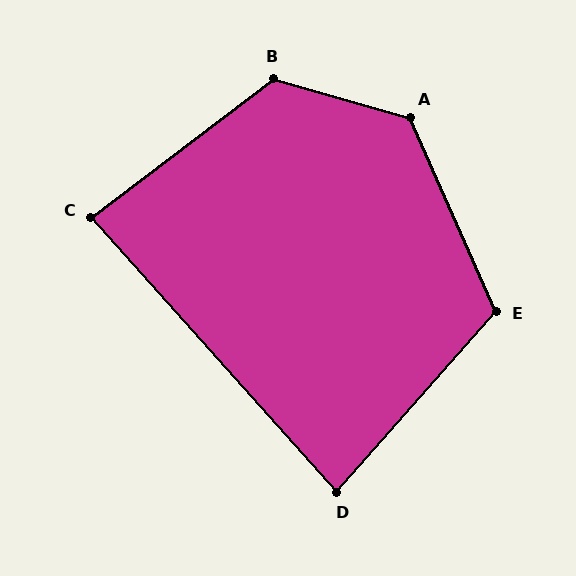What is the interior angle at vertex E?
Approximately 115 degrees (obtuse).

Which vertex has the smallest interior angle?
D, at approximately 83 degrees.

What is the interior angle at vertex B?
Approximately 127 degrees (obtuse).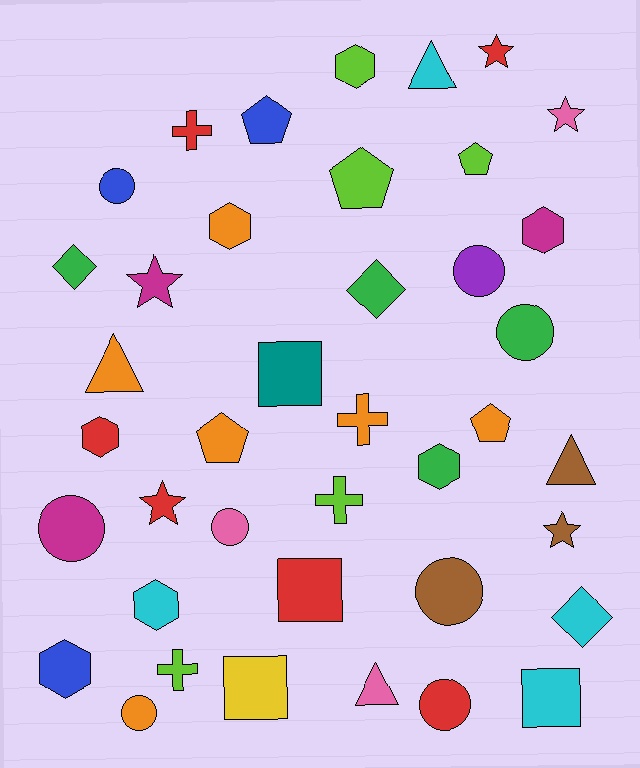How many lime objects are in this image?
There are 5 lime objects.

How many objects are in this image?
There are 40 objects.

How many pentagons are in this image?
There are 5 pentagons.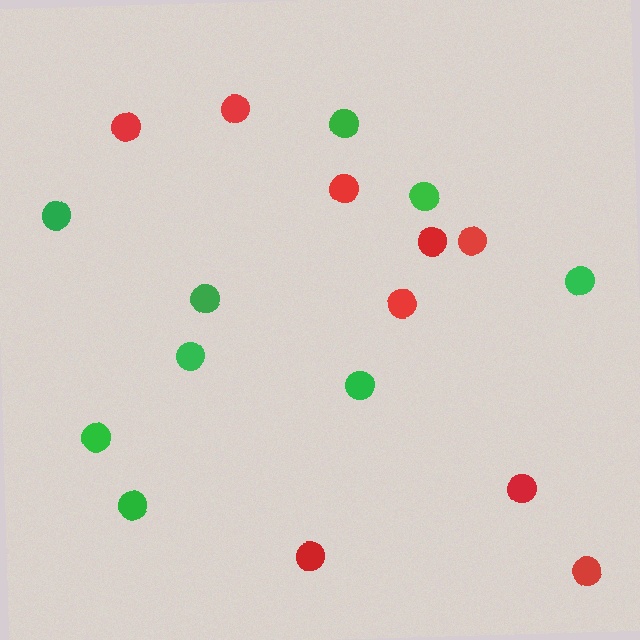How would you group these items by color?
There are 2 groups: one group of red circles (9) and one group of green circles (9).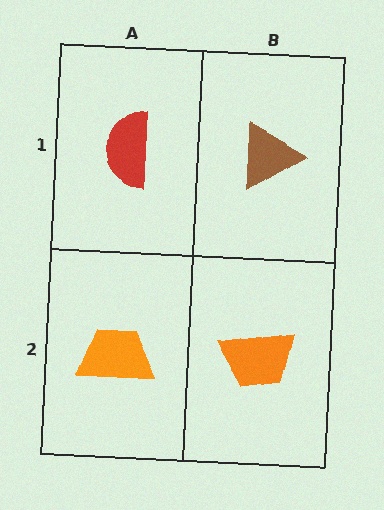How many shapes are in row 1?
2 shapes.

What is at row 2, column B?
An orange trapezoid.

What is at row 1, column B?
A brown triangle.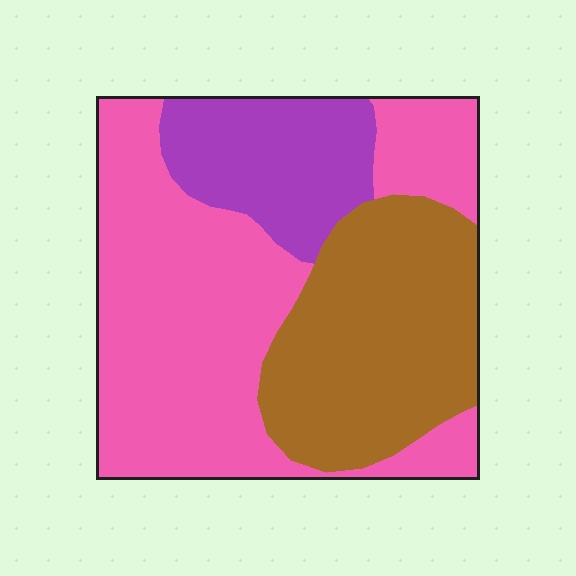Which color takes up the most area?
Pink, at roughly 50%.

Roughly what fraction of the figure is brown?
Brown takes up about one third (1/3) of the figure.